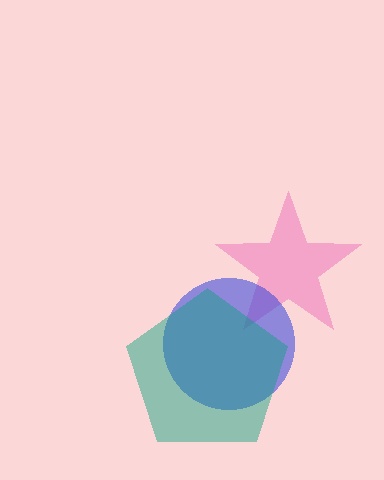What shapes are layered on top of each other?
The layered shapes are: a pink star, a blue circle, a teal pentagon.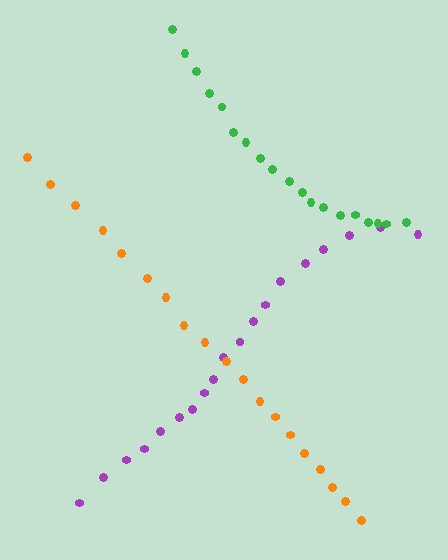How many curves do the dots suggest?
There are 3 distinct paths.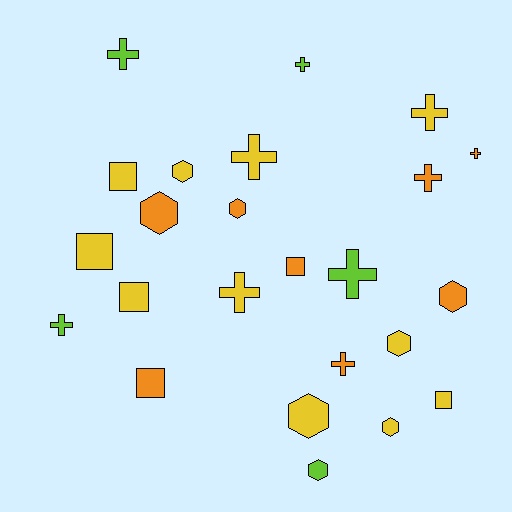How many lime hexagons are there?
There is 1 lime hexagon.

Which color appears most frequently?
Yellow, with 11 objects.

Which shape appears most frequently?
Cross, with 10 objects.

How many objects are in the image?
There are 24 objects.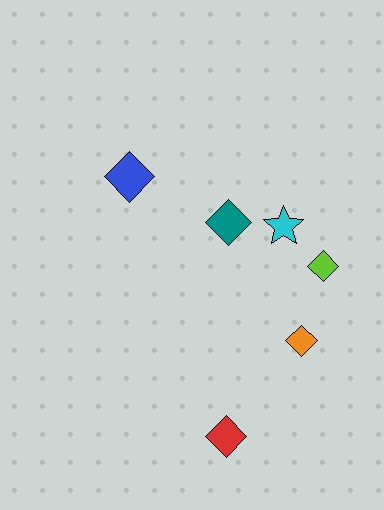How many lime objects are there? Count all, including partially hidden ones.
There is 1 lime object.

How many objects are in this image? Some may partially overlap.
There are 6 objects.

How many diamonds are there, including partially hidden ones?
There are 5 diamonds.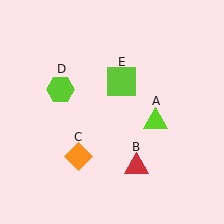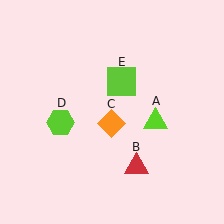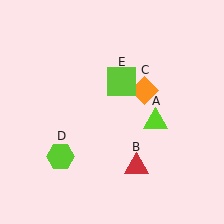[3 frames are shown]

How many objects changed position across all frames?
2 objects changed position: orange diamond (object C), lime hexagon (object D).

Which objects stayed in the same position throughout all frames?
Lime triangle (object A) and red triangle (object B) and lime square (object E) remained stationary.